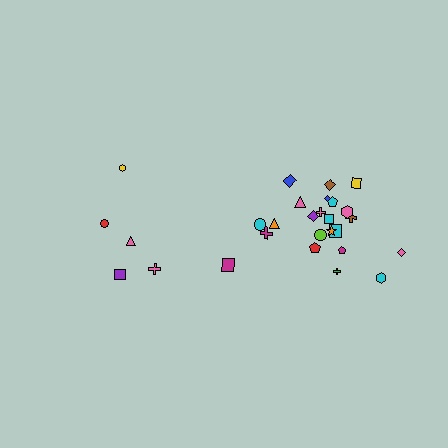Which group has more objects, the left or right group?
The right group.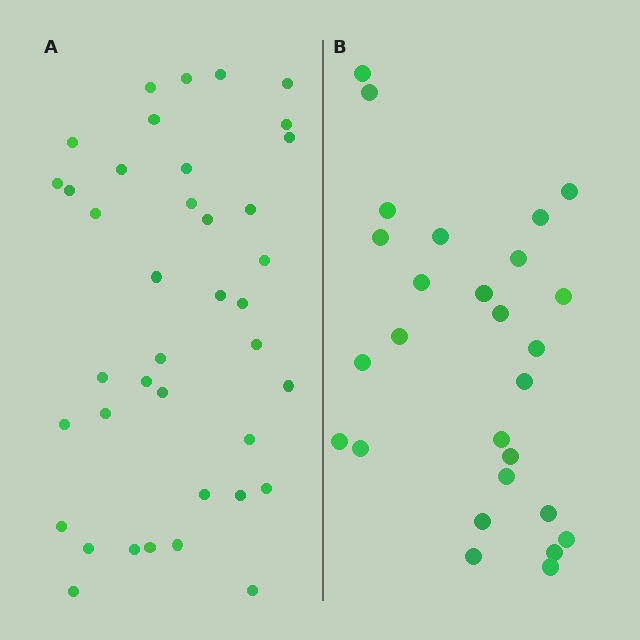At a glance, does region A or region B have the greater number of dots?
Region A (the left region) has more dots.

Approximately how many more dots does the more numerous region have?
Region A has roughly 12 or so more dots than region B.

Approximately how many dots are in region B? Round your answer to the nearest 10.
About 30 dots. (The exact count is 27, which rounds to 30.)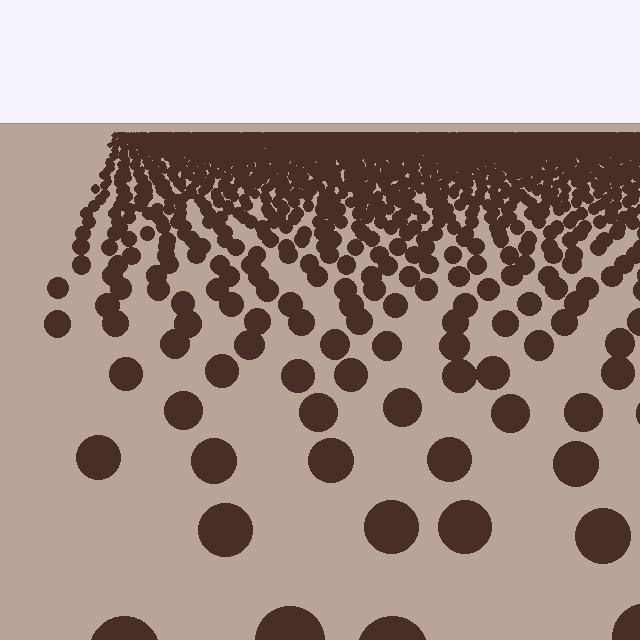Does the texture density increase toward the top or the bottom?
Density increases toward the top.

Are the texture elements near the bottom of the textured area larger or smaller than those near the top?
Larger. Near the bottom, elements are closer to the viewer and appear at a bigger on-screen size.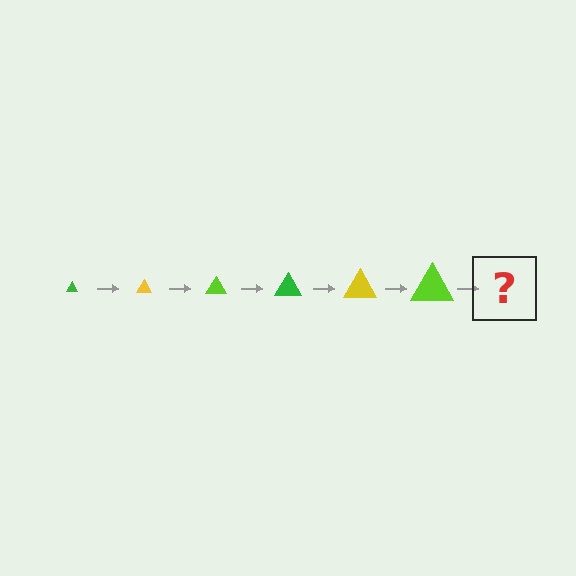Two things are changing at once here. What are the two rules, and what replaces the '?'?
The two rules are that the triangle grows larger each step and the color cycles through green, yellow, and lime. The '?' should be a green triangle, larger than the previous one.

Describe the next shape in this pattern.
It should be a green triangle, larger than the previous one.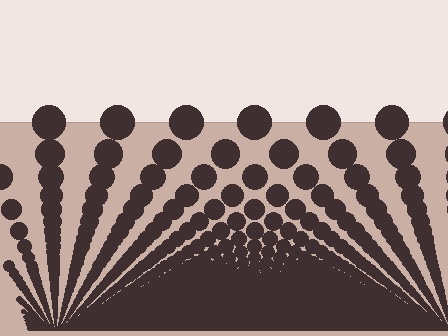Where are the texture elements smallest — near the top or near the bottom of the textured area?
Near the bottom.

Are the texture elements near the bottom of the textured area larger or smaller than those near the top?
Smaller. The gradient is inverted — elements near the bottom are smaller and denser.